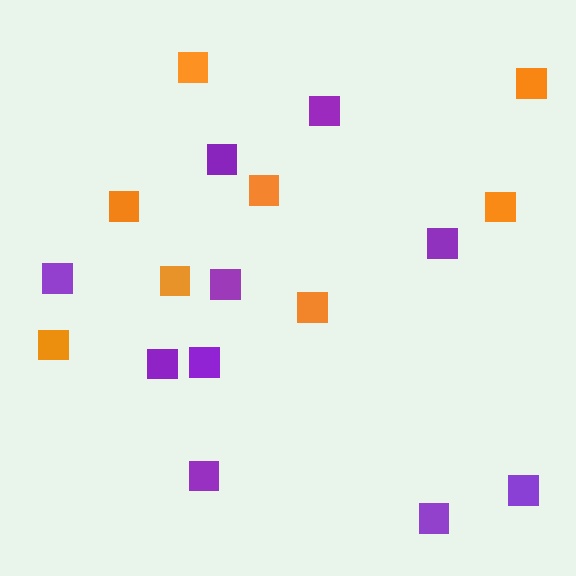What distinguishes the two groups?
There are 2 groups: one group of purple squares (10) and one group of orange squares (8).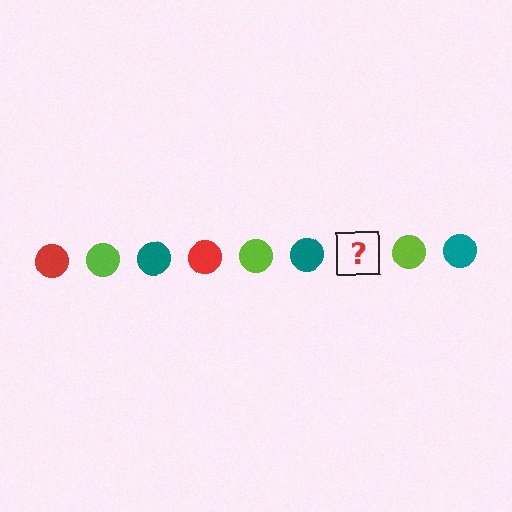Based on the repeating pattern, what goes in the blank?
The blank should be a red circle.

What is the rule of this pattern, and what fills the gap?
The rule is that the pattern cycles through red, lime, teal circles. The gap should be filled with a red circle.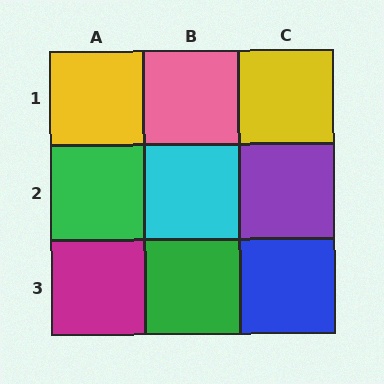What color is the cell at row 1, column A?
Yellow.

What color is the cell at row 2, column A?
Green.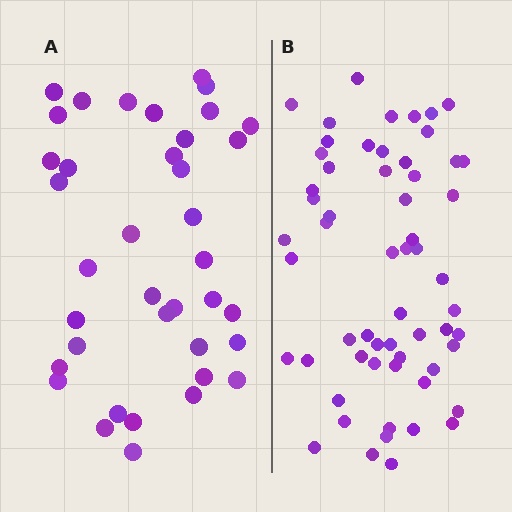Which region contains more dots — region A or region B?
Region B (the right region) has more dots.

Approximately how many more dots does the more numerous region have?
Region B has approximately 20 more dots than region A.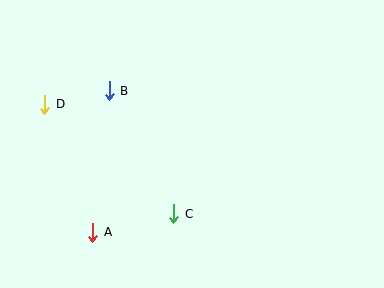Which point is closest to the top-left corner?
Point D is closest to the top-left corner.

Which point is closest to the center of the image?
Point C at (174, 214) is closest to the center.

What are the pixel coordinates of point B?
Point B is at (109, 91).